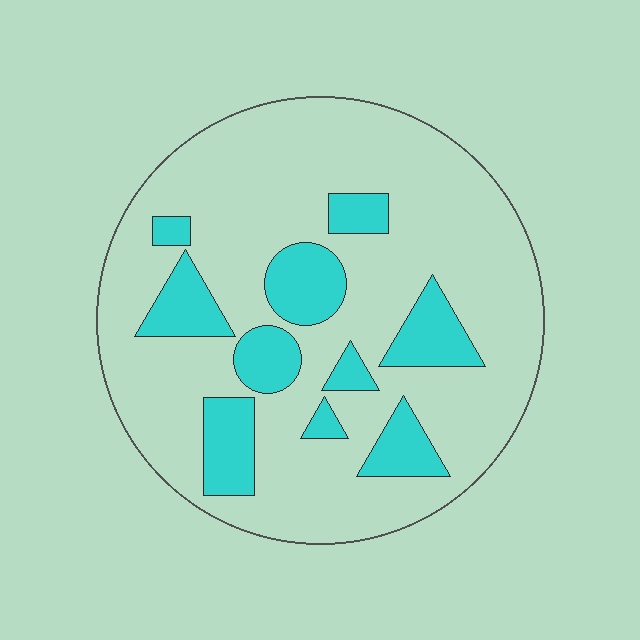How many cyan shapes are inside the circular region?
10.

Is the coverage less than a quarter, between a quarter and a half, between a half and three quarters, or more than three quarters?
Less than a quarter.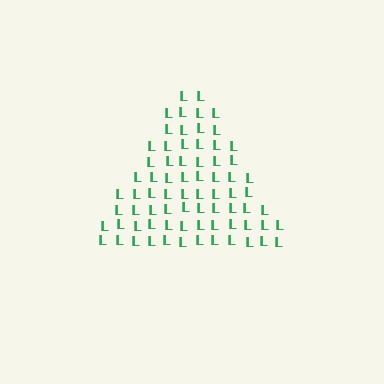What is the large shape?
The large shape is a triangle.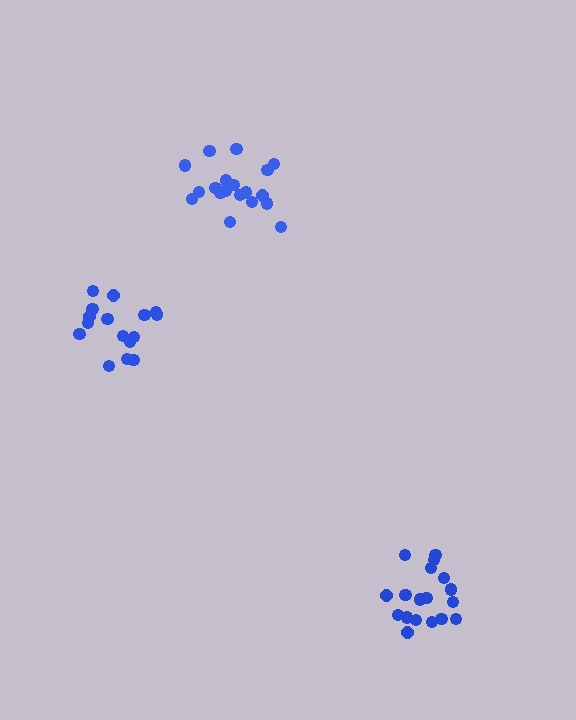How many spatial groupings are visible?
There are 3 spatial groupings.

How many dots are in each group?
Group 1: 18 dots, Group 2: 16 dots, Group 3: 19 dots (53 total).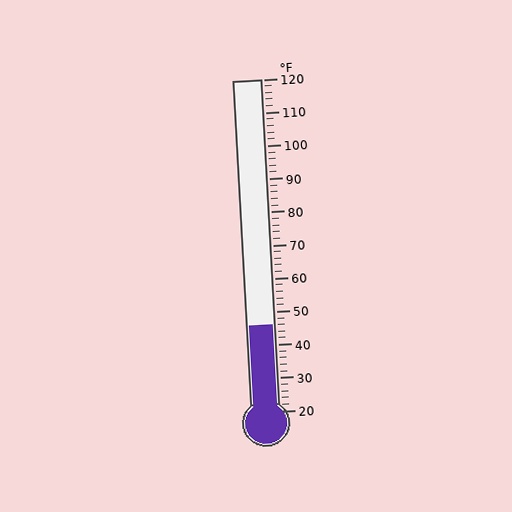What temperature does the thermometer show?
The thermometer shows approximately 46°F.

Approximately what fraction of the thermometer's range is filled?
The thermometer is filled to approximately 25% of its range.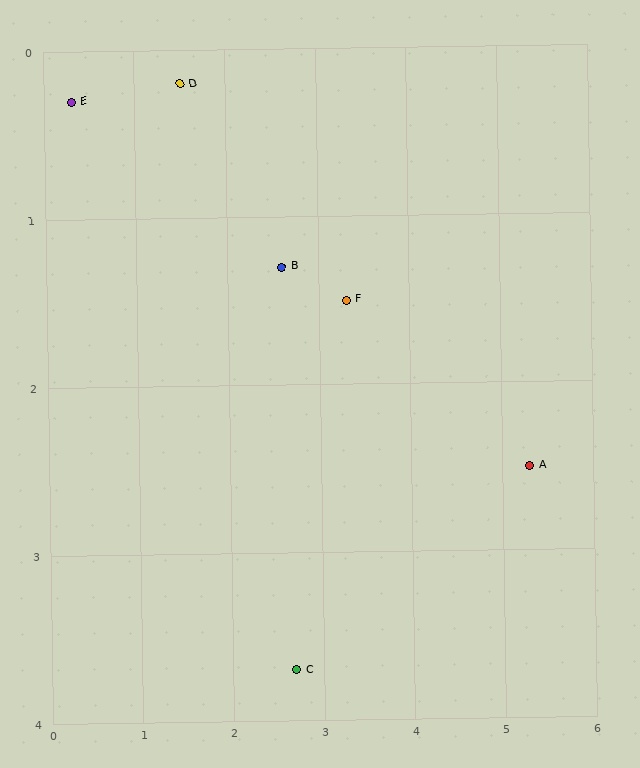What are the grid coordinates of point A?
Point A is at approximately (5.3, 2.5).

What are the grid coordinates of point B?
Point B is at approximately (2.6, 1.3).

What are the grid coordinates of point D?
Point D is at approximately (1.5, 0.2).